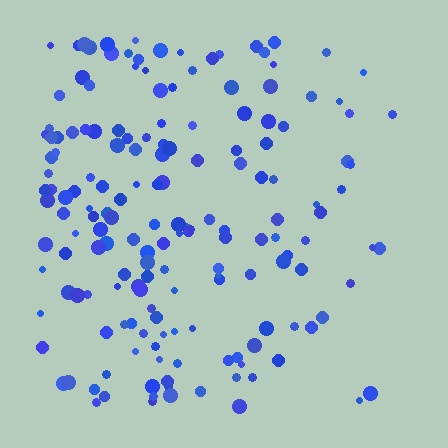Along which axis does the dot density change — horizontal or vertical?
Horizontal.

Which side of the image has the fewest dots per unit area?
The right.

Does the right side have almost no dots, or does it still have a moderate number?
Still a moderate number, just noticeably fewer than the left.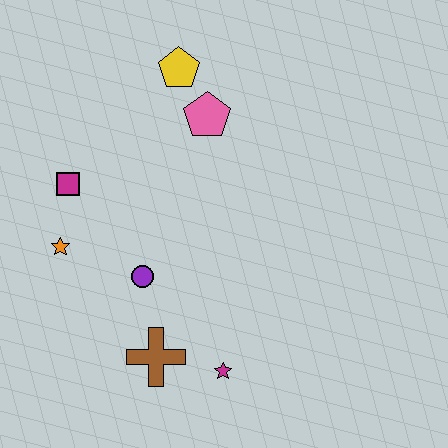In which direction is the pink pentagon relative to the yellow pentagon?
The pink pentagon is below the yellow pentagon.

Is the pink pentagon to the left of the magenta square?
No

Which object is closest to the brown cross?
The magenta star is closest to the brown cross.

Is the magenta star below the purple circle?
Yes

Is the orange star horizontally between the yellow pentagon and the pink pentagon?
No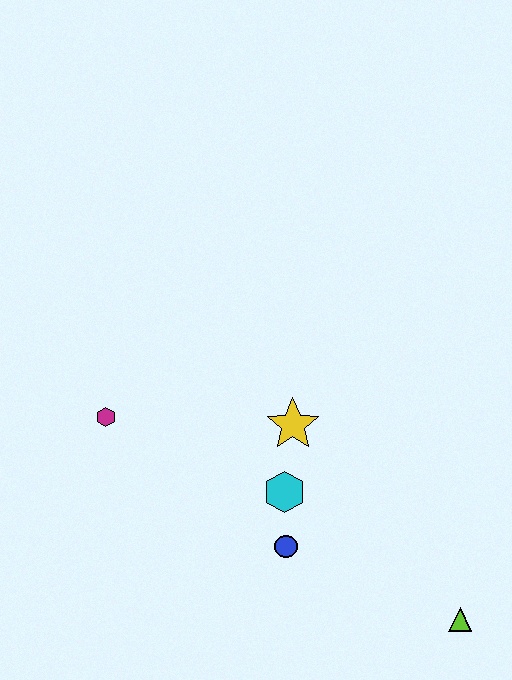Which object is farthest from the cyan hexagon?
The lime triangle is farthest from the cyan hexagon.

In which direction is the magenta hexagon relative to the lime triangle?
The magenta hexagon is to the left of the lime triangle.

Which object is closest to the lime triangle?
The blue circle is closest to the lime triangle.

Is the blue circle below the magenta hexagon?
Yes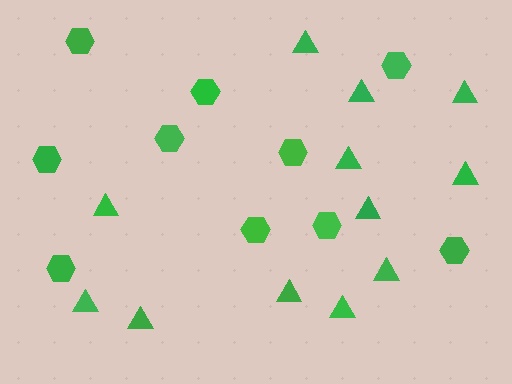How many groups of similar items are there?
There are 2 groups: one group of hexagons (10) and one group of triangles (12).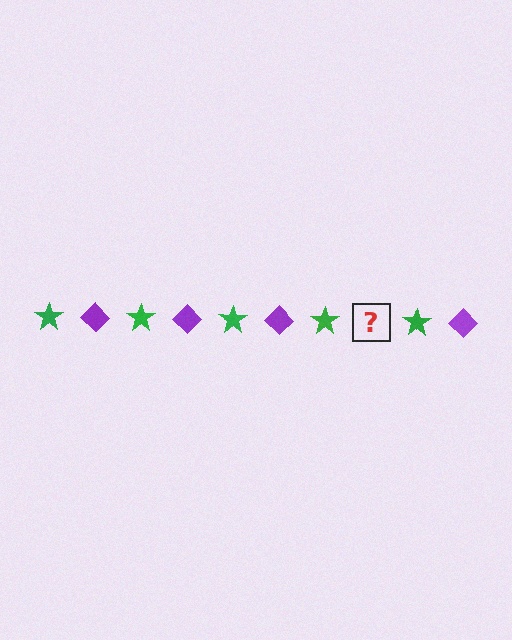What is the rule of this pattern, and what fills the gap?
The rule is that the pattern alternates between green star and purple diamond. The gap should be filled with a purple diamond.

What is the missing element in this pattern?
The missing element is a purple diamond.